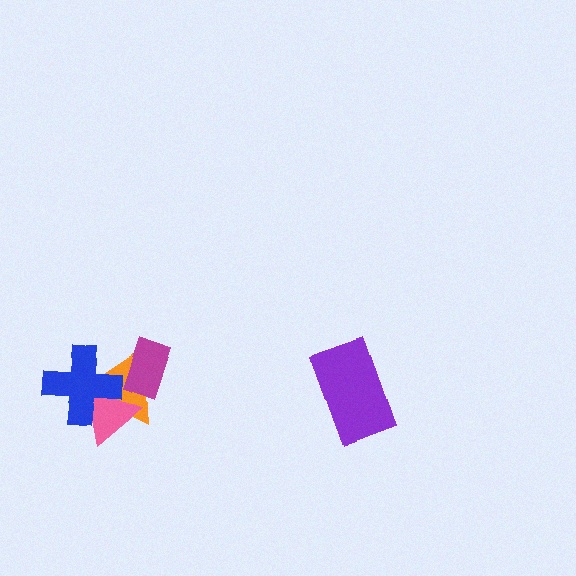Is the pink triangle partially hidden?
Yes, it is partially covered by another shape.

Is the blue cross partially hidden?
No, no other shape covers it.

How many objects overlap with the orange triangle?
3 objects overlap with the orange triangle.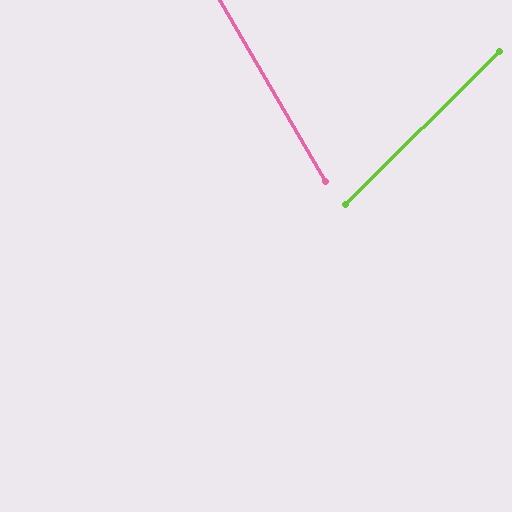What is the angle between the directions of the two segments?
Approximately 75 degrees.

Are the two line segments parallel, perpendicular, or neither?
Neither parallel nor perpendicular — they differ by about 75°.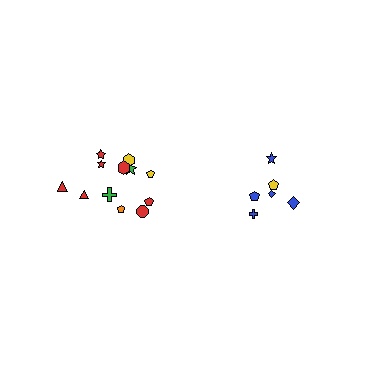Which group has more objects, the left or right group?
The left group.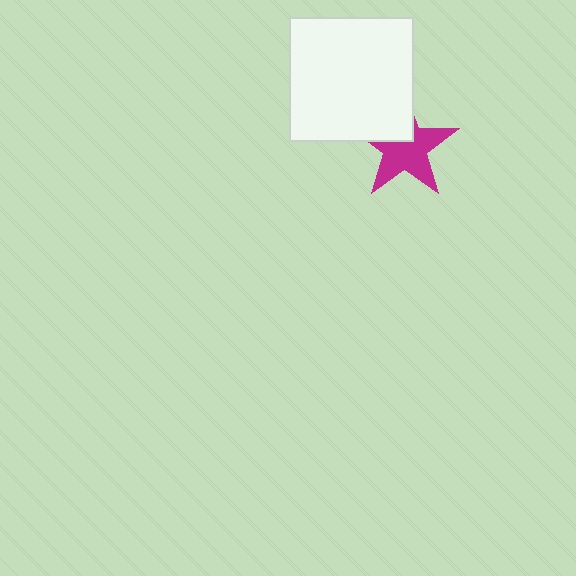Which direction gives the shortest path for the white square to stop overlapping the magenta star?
Moving toward the upper-left gives the shortest separation.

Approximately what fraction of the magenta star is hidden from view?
Roughly 32% of the magenta star is hidden behind the white square.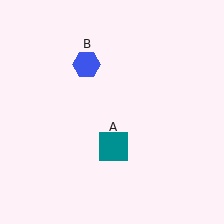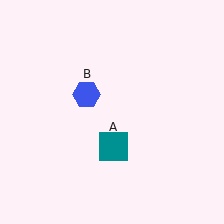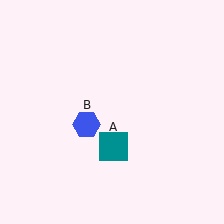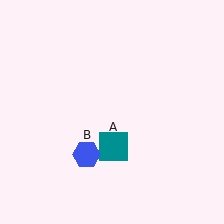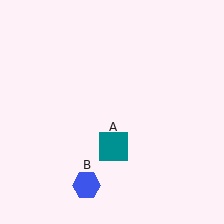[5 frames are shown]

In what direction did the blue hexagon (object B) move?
The blue hexagon (object B) moved down.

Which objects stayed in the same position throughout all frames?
Teal square (object A) remained stationary.